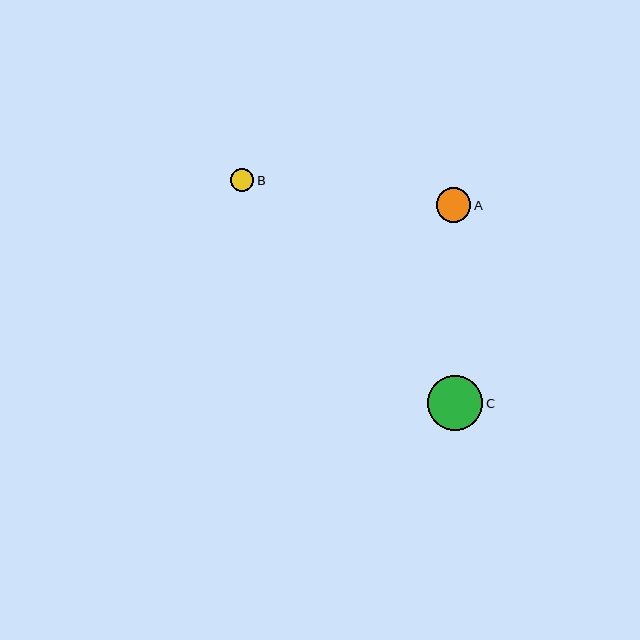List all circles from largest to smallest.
From largest to smallest: C, A, B.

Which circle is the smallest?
Circle B is the smallest with a size of approximately 23 pixels.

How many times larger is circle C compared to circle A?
Circle C is approximately 1.6 times the size of circle A.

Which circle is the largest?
Circle C is the largest with a size of approximately 55 pixels.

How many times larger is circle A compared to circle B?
Circle A is approximately 1.5 times the size of circle B.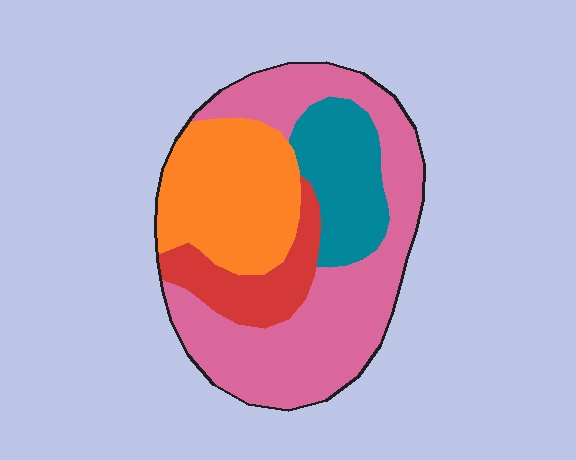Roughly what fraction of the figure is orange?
Orange takes up about one quarter (1/4) of the figure.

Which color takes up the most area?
Pink, at roughly 45%.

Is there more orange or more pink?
Pink.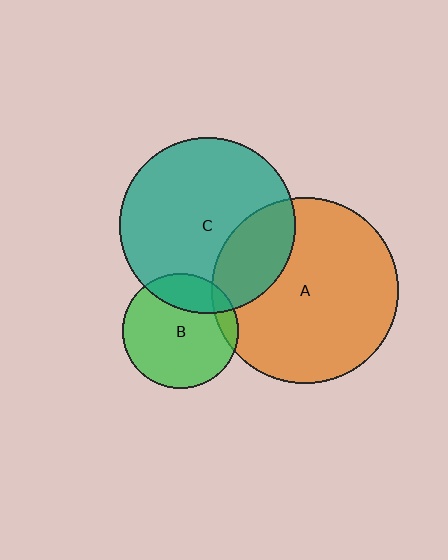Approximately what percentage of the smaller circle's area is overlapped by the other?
Approximately 25%.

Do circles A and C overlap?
Yes.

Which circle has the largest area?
Circle A (orange).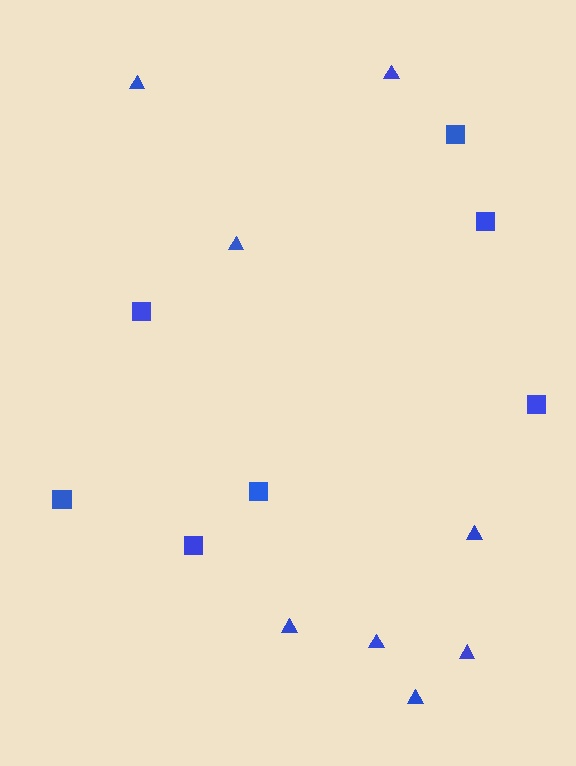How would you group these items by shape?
There are 2 groups: one group of triangles (8) and one group of squares (7).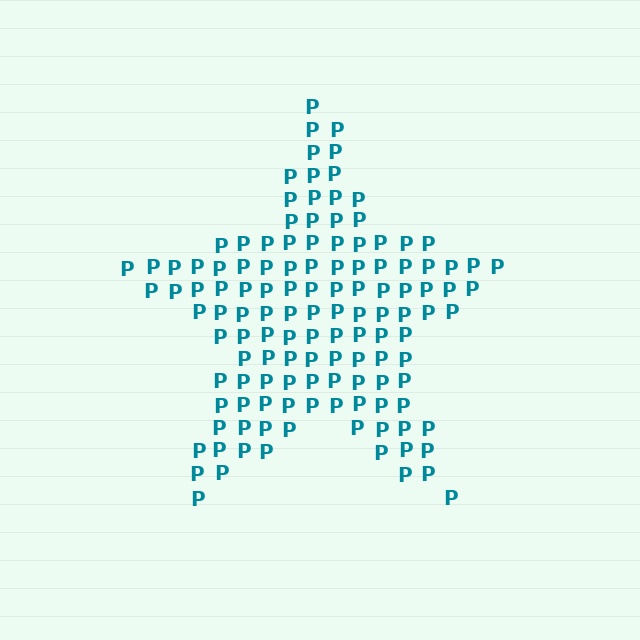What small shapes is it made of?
It is made of small letter P's.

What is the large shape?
The large shape is a star.